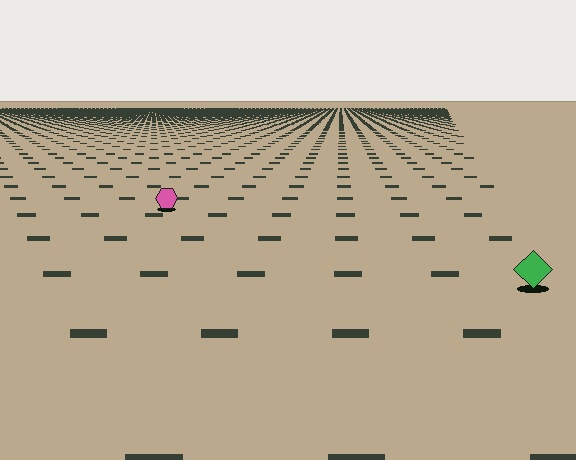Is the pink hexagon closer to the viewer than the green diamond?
No. The green diamond is closer — you can tell from the texture gradient: the ground texture is coarser near it.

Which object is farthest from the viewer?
The pink hexagon is farthest from the viewer. It appears smaller and the ground texture around it is denser.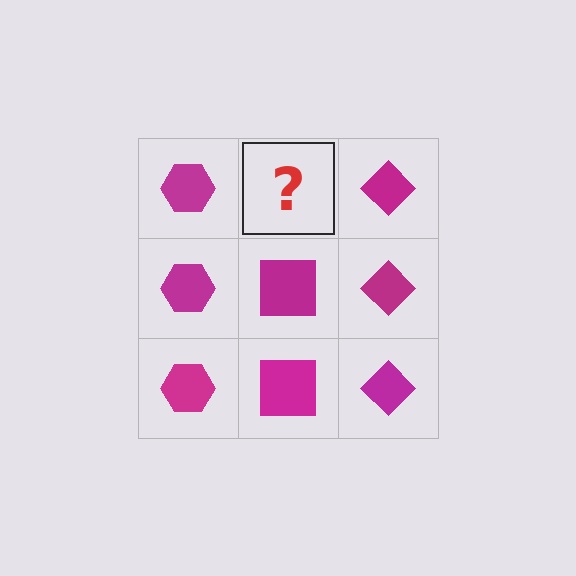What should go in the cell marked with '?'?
The missing cell should contain a magenta square.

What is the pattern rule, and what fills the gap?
The rule is that each column has a consistent shape. The gap should be filled with a magenta square.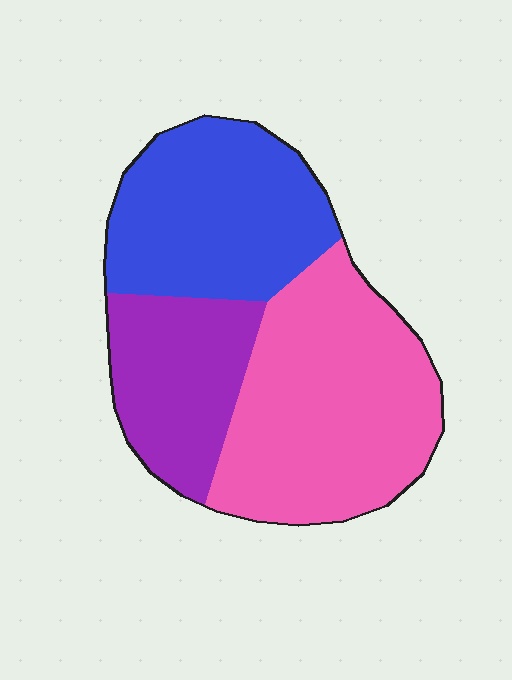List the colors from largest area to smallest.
From largest to smallest: pink, blue, purple.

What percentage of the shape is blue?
Blue takes up about one third (1/3) of the shape.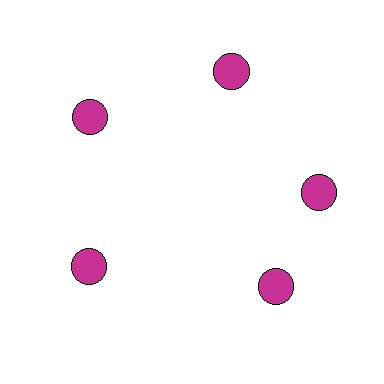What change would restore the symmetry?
The symmetry would be restored by rotating it back into even spacing with its neighbors so that all 5 circles sit at equal angles and equal distance from the center.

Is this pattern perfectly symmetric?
No. The 5 magenta circles are arranged in a ring, but one element near the 5 o'clock position is rotated out of alignment along the ring, breaking the 5-fold rotational symmetry.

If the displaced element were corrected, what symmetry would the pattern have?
It would have 5-fold rotational symmetry — the pattern would map onto itself every 72 degrees.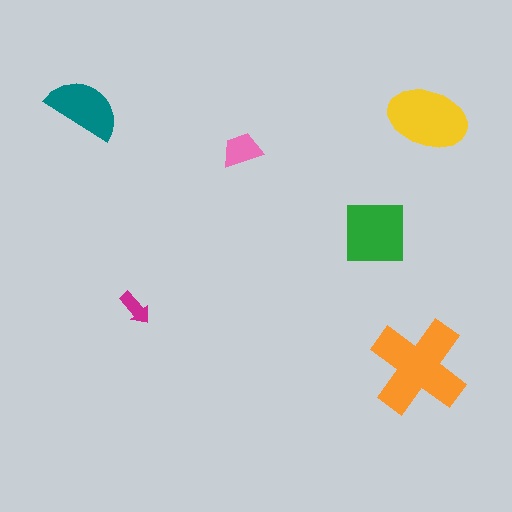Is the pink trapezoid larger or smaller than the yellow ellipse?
Smaller.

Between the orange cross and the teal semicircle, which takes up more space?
The orange cross.